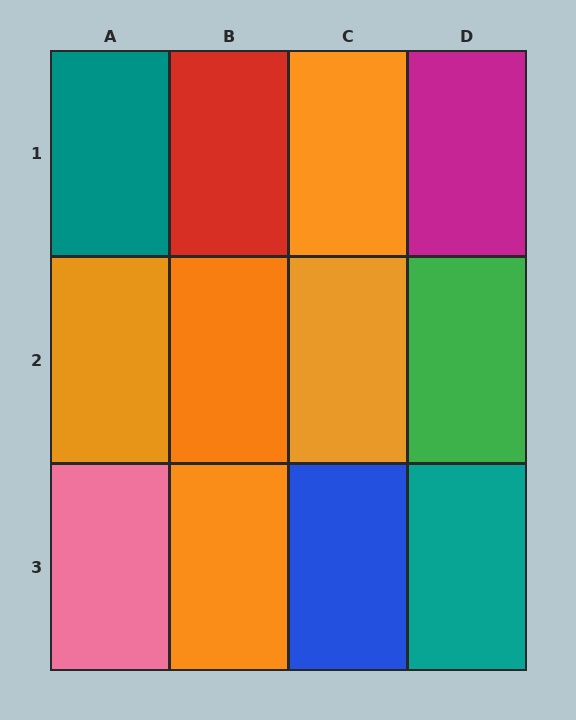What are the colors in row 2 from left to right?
Orange, orange, orange, green.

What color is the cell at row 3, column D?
Teal.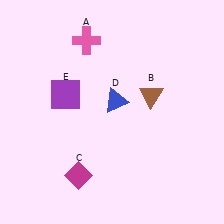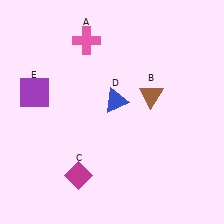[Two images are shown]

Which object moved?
The purple square (E) moved left.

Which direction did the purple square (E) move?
The purple square (E) moved left.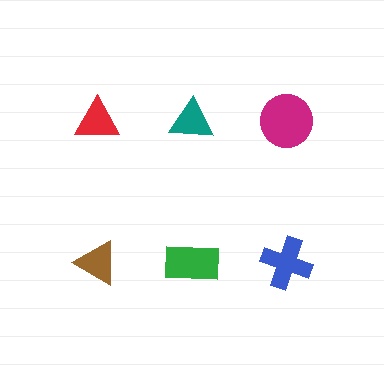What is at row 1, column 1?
A red triangle.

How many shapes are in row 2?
3 shapes.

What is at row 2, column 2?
A green rectangle.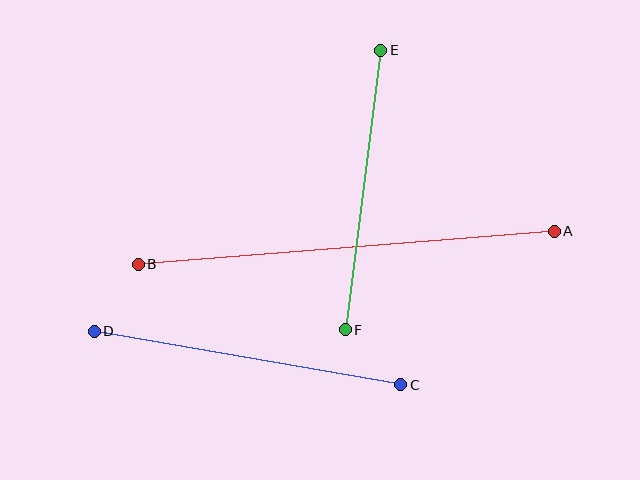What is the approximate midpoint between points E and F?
The midpoint is at approximately (363, 190) pixels.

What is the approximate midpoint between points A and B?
The midpoint is at approximately (346, 248) pixels.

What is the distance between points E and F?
The distance is approximately 282 pixels.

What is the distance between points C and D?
The distance is approximately 311 pixels.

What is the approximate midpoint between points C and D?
The midpoint is at approximately (247, 358) pixels.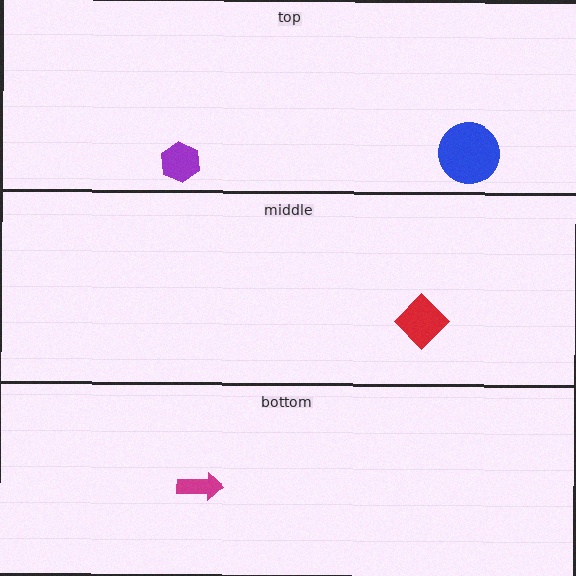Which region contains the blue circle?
The top region.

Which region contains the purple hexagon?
The top region.